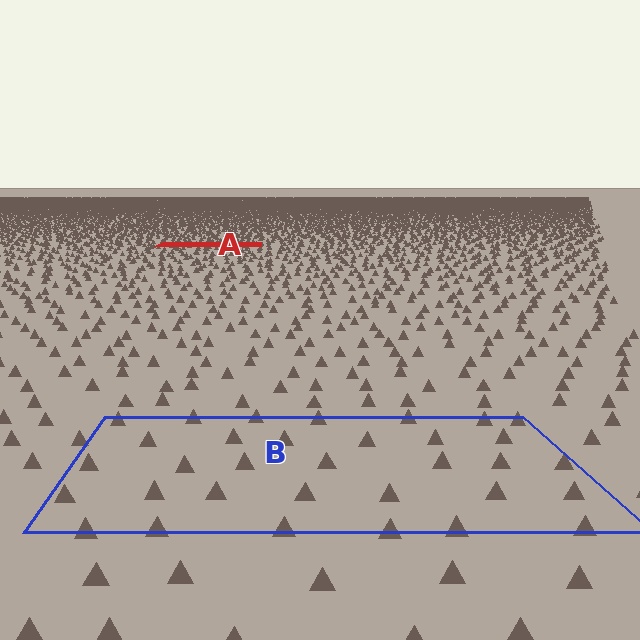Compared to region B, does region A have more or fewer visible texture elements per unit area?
Region A has more texture elements per unit area — they are packed more densely because it is farther away.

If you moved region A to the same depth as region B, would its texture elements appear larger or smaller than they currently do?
They would appear larger. At a closer depth, the same texture elements are projected at a bigger on-screen size.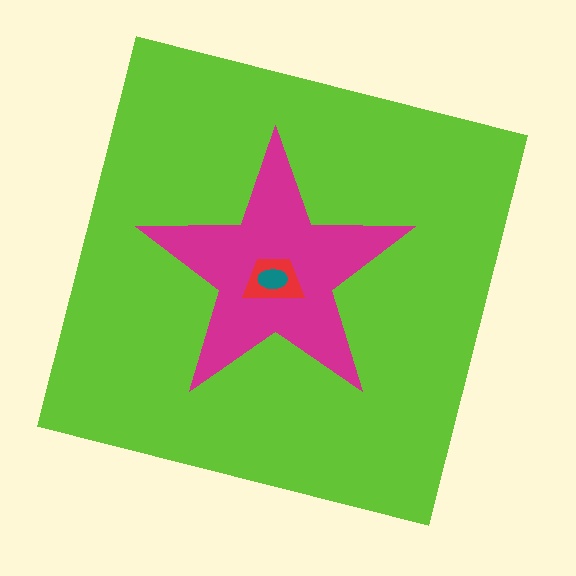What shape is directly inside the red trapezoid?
The teal ellipse.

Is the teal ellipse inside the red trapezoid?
Yes.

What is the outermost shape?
The lime square.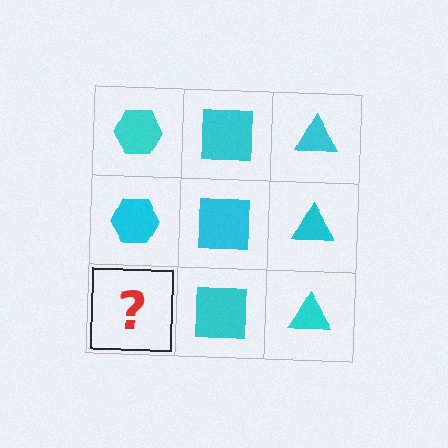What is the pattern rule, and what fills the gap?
The rule is that each column has a consistent shape. The gap should be filled with a cyan hexagon.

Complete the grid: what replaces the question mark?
The question mark should be replaced with a cyan hexagon.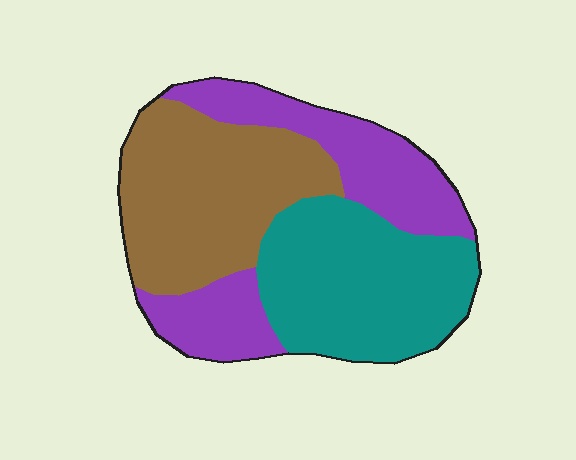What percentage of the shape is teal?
Teal covers around 35% of the shape.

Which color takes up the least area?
Purple, at roughly 30%.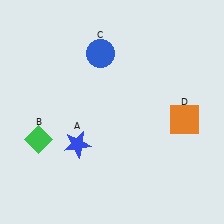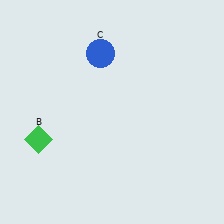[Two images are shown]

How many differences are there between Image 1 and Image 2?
There are 2 differences between the two images.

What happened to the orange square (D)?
The orange square (D) was removed in Image 2. It was in the bottom-right area of Image 1.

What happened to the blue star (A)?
The blue star (A) was removed in Image 2. It was in the bottom-left area of Image 1.